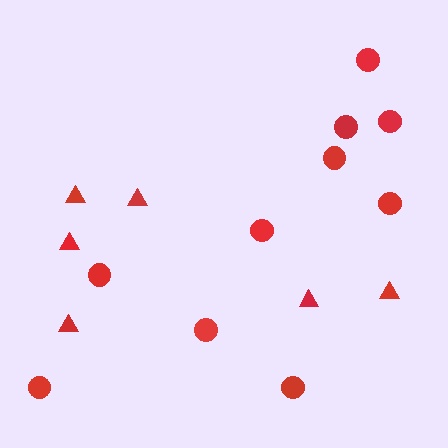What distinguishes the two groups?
There are 2 groups: one group of circles (10) and one group of triangles (6).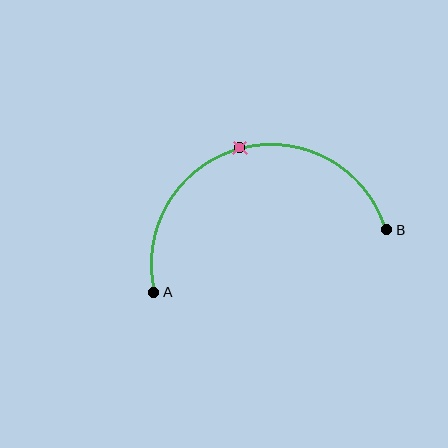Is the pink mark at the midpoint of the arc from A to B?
Yes. The pink mark lies on the arc at equal arc-length from both A and B — it is the arc midpoint.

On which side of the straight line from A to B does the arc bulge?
The arc bulges above the straight line connecting A and B.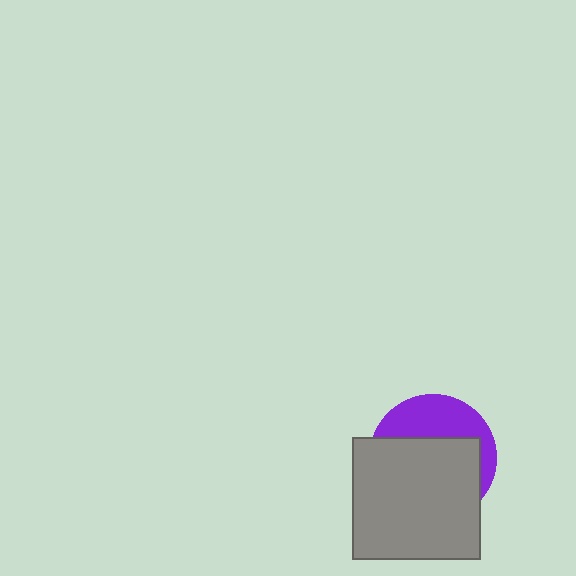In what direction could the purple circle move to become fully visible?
The purple circle could move up. That would shift it out from behind the gray rectangle entirely.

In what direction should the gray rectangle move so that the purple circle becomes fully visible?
The gray rectangle should move down. That is the shortest direction to clear the overlap and leave the purple circle fully visible.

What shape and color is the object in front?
The object in front is a gray rectangle.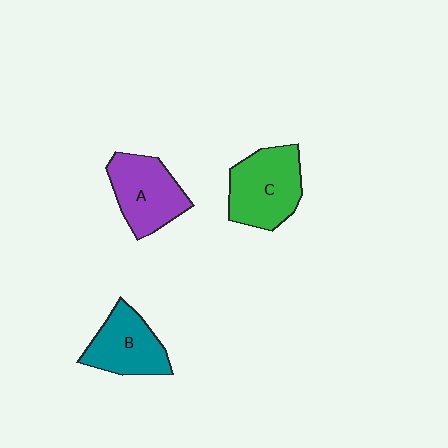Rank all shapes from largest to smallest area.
From largest to smallest: C (green), A (purple), B (teal).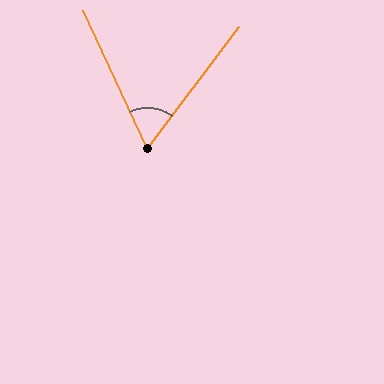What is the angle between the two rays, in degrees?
Approximately 62 degrees.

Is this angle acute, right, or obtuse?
It is acute.